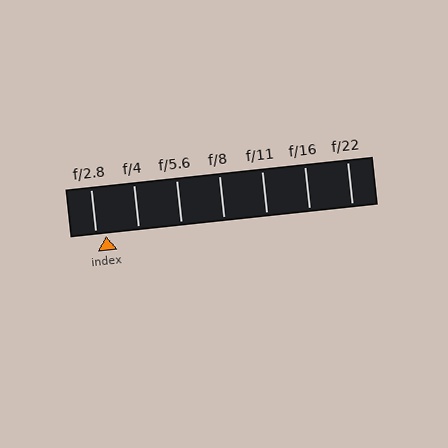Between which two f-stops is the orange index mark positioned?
The index mark is between f/2.8 and f/4.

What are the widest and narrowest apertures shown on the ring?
The widest aperture shown is f/2.8 and the narrowest is f/22.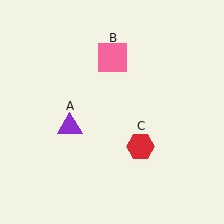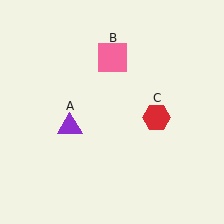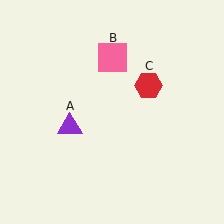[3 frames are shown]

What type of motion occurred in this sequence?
The red hexagon (object C) rotated counterclockwise around the center of the scene.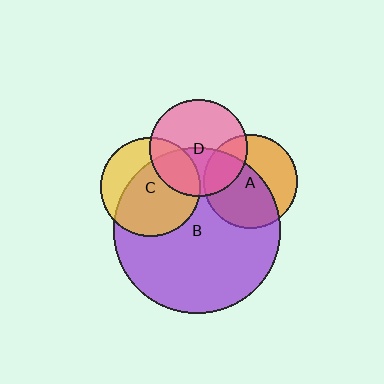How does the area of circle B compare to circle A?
Approximately 3.2 times.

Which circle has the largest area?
Circle B (purple).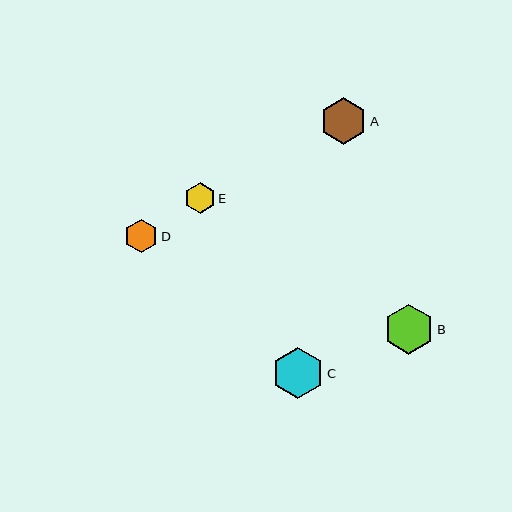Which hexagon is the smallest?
Hexagon E is the smallest with a size of approximately 31 pixels.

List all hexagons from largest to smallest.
From largest to smallest: C, B, A, D, E.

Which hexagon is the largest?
Hexagon C is the largest with a size of approximately 52 pixels.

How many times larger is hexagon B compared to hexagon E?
Hexagon B is approximately 1.6 times the size of hexagon E.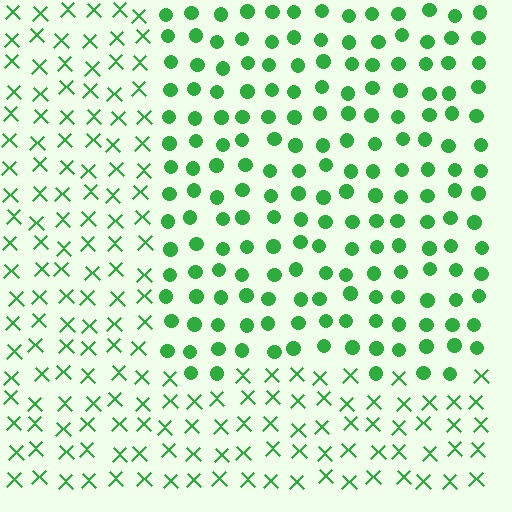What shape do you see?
I see a rectangle.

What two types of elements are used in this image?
The image uses circles inside the rectangle region and X marks outside it.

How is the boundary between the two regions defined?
The boundary is defined by a change in element shape: circles inside vs. X marks outside. All elements share the same color and spacing.